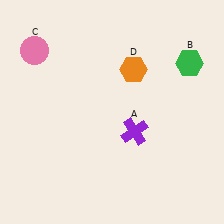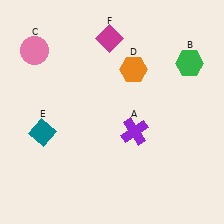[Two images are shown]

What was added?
A teal diamond (E), a magenta diamond (F) were added in Image 2.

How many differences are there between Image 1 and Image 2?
There are 2 differences between the two images.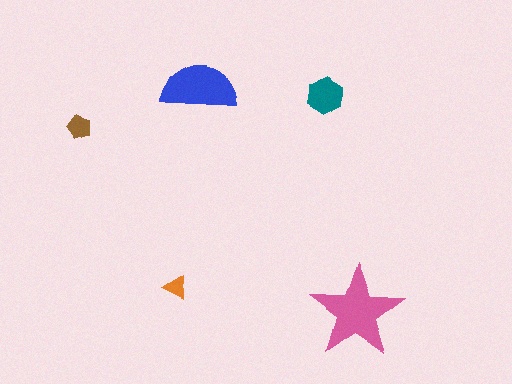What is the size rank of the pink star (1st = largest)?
1st.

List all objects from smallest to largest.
The orange triangle, the brown pentagon, the teal hexagon, the blue semicircle, the pink star.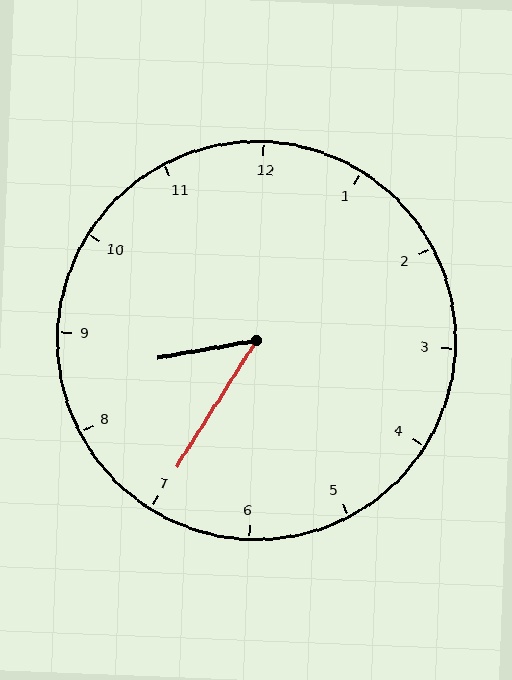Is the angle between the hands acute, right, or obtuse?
It is acute.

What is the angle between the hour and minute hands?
Approximately 48 degrees.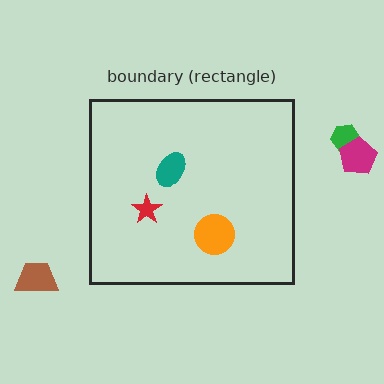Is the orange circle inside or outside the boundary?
Inside.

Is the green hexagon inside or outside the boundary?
Outside.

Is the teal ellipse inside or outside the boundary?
Inside.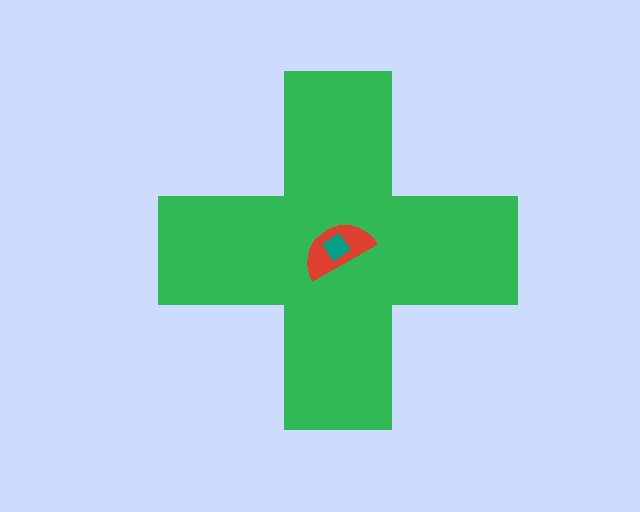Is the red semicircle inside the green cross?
Yes.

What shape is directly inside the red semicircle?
The teal diamond.